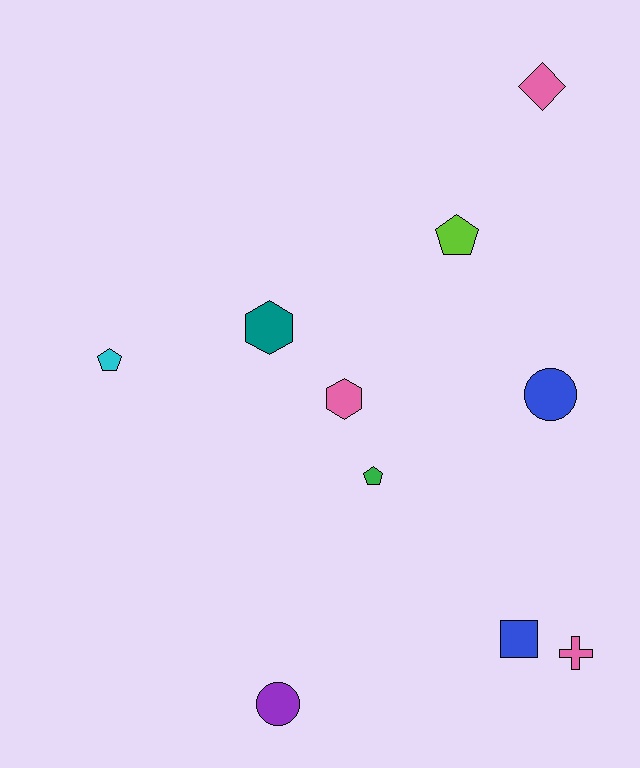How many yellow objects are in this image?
There are no yellow objects.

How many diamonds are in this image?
There is 1 diamond.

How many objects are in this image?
There are 10 objects.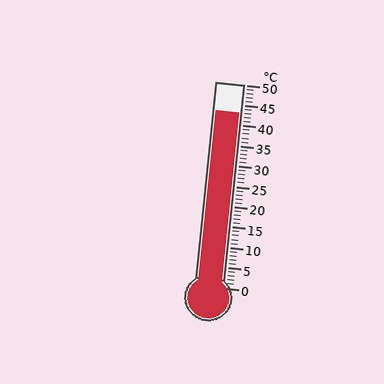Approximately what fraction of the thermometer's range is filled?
The thermometer is filled to approximately 85% of its range.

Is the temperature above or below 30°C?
The temperature is above 30°C.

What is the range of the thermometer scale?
The thermometer scale ranges from 0°C to 50°C.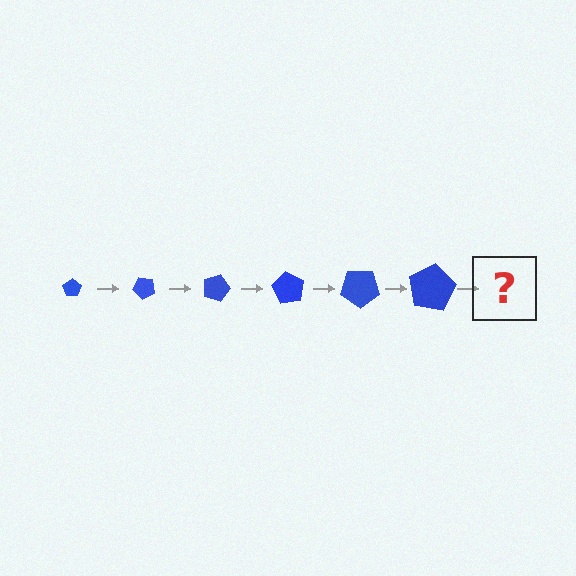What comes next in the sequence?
The next element should be a pentagon, larger than the previous one and rotated 270 degrees from the start.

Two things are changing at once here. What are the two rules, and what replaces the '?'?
The two rules are that the pentagon grows larger each step and it rotates 45 degrees each step. The '?' should be a pentagon, larger than the previous one and rotated 270 degrees from the start.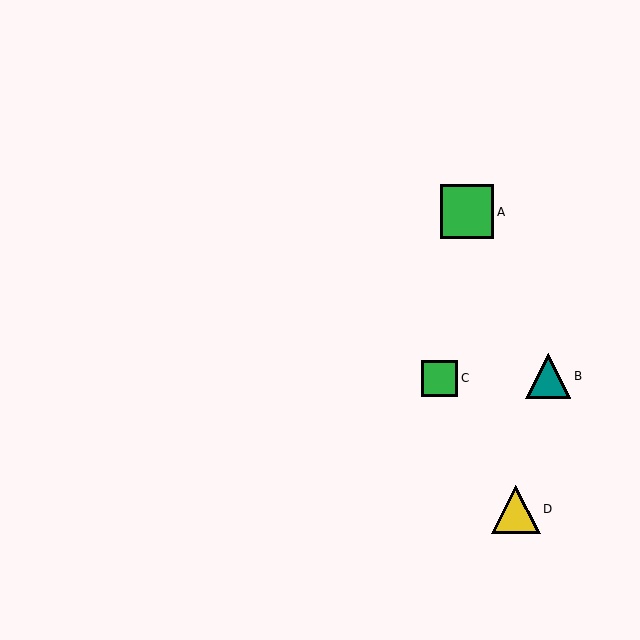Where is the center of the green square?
The center of the green square is at (467, 212).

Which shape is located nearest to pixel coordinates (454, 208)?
The green square (labeled A) at (467, 212) is nearest to that location.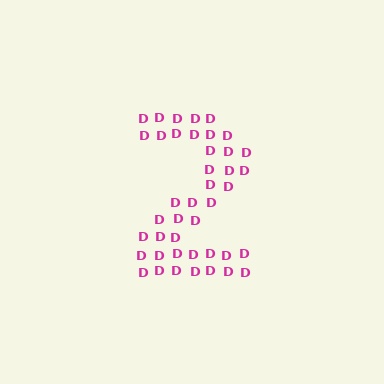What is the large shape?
The large shape is the digit 2.